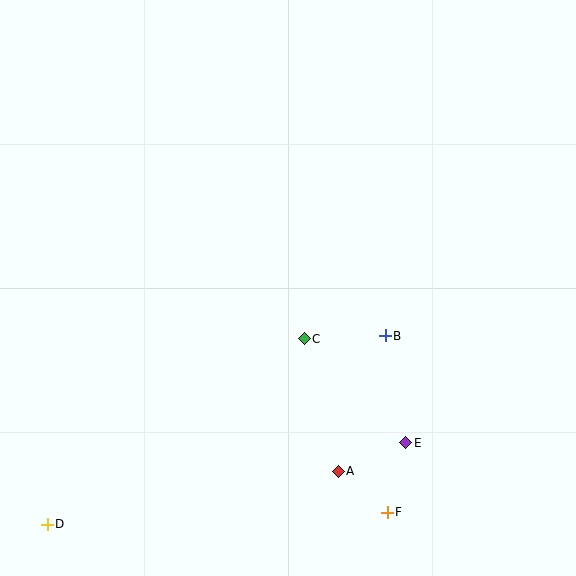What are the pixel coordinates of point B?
Point B is at (385, 336).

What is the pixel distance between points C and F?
The distance between C and F is 193 pixels.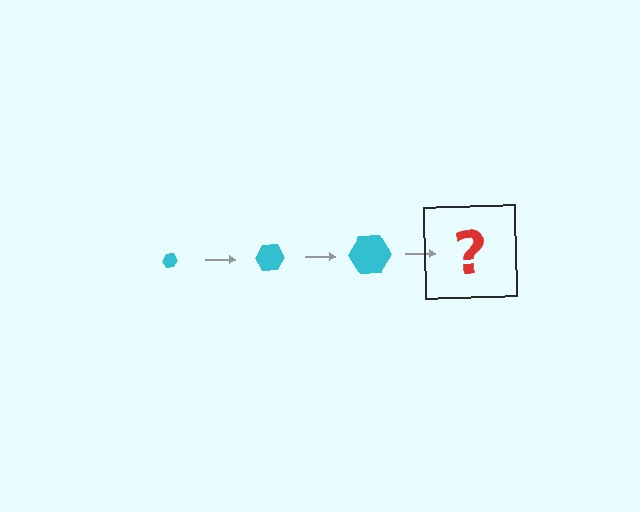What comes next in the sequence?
The next element should be a cyan hexagon, larger than the previous one.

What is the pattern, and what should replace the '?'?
The pattern is that the hexagon gets progressively larger each step. The '?' should be a cyan hexagon, larger than the previous one.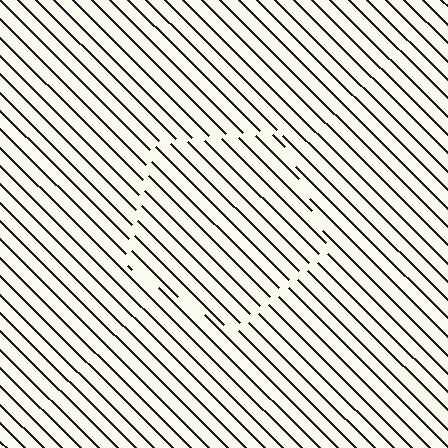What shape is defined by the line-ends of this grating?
An illusory pentagon. The interior of the shape contains the same grating, shifted by half a period — the contour is defined by the phase discontinuity where line-ends from the inner and outer gratings abut.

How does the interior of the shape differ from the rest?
The interior of the shape contains the same grating, shifted by half a period — the contour is defined by the phase discontinuity where line-ends from the inner and outer gratings abut.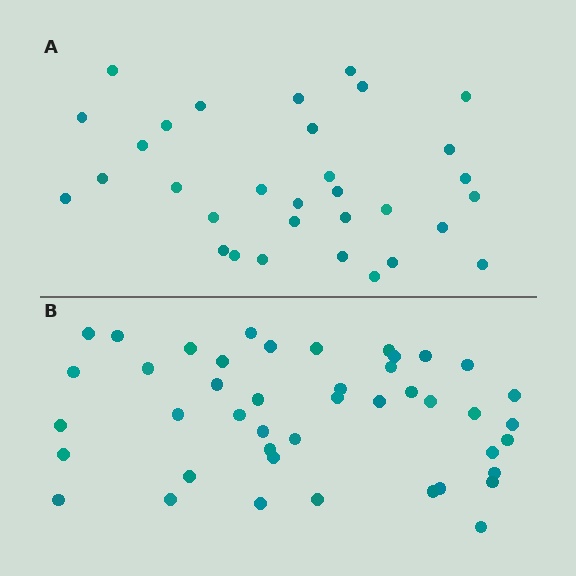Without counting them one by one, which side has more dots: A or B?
Region B (the bottom region) has more dots.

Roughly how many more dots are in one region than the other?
Region B has roughly 12 or so more dots than region A.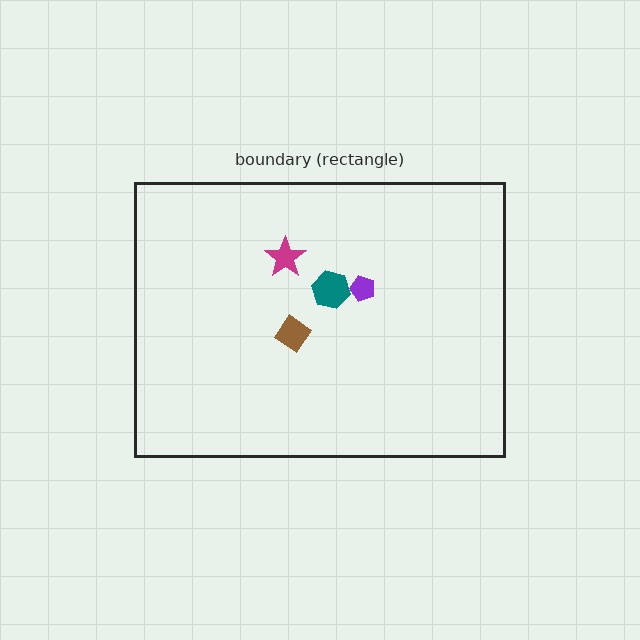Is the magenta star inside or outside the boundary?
Inside.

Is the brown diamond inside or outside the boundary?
Inside.